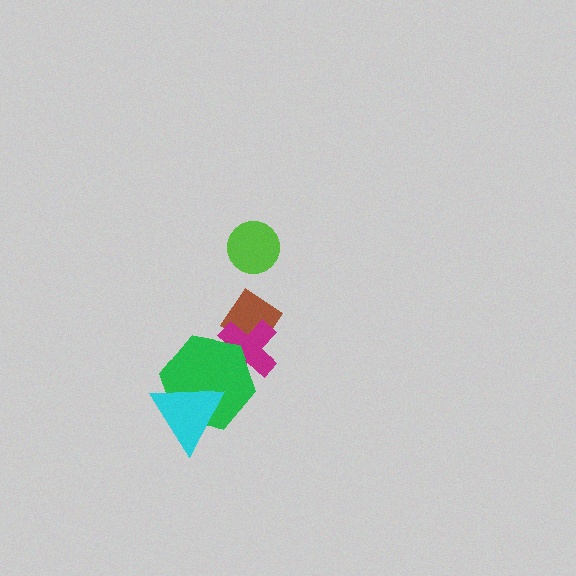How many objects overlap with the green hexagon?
2 objects overlap with the green hexagon.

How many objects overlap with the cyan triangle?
1 object overlaps with the cyan triangle.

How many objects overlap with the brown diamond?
1 object overlaps with the brown diamond.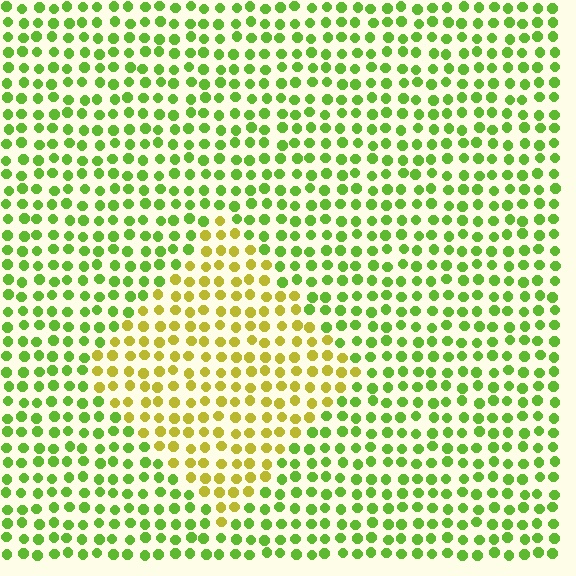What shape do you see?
I see a diamond.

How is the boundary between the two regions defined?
The boundary is defined purely by a slight shift in hue (about 41 degrees). Spacing, size, and orientation are identical on both sides.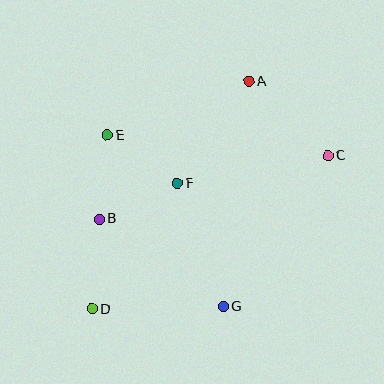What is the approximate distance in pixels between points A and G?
The distance between A and G is approximately 227 pixels.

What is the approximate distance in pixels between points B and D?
The distance between B and D is approximately 90 pixels.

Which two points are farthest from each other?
Points C and D are farthest from each other.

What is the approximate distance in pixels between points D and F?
The distance between D and F is approximately 152 pixels.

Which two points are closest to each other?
Points B and E are closest to each other.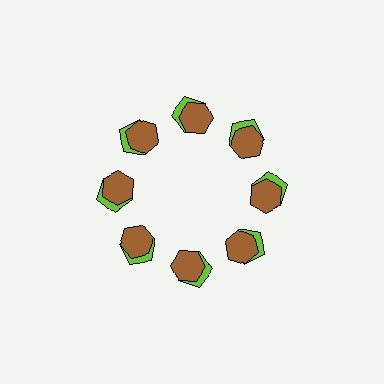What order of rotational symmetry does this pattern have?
This pattern has 8-fold rotational symmetry.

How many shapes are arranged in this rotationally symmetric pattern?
There are 16 shapes, arranged in 8 groups of 2.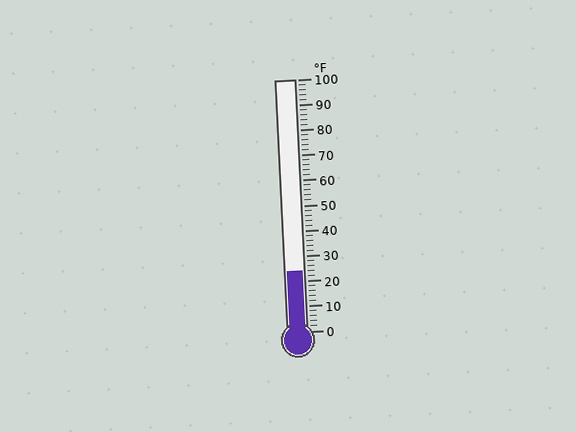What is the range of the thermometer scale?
The thermometer scale ranges from 0°F to 100°F.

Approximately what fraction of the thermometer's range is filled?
The thermometer is filled to approximately 25% of its range.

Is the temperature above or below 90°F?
The temperature is below 90°F.